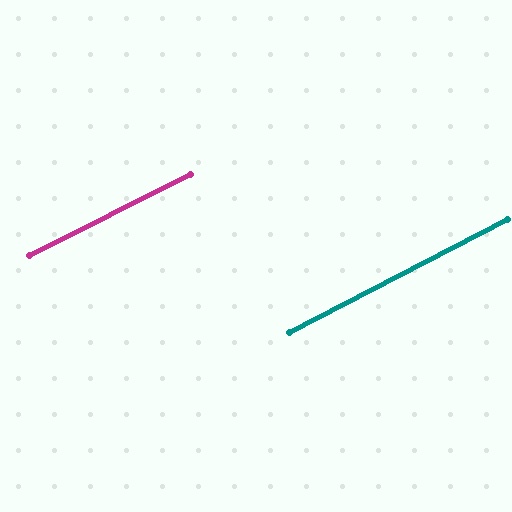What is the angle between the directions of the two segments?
Approximately 1 degree.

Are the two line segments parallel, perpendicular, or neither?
Parallel — their directions differ by only 0.5°.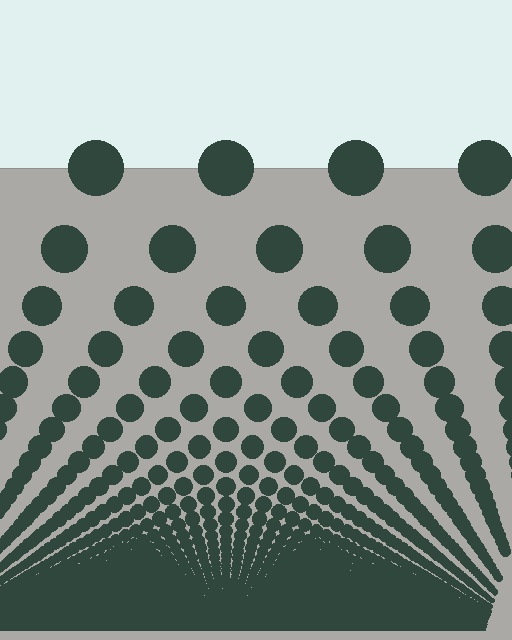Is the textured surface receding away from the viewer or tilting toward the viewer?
The surface appears to tilt toward the viewer. Texture elements get larger and sparser toward the top.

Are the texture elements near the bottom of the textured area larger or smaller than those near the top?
Smaller. The gradient is inverted — elements near the bottom are smaller and denser.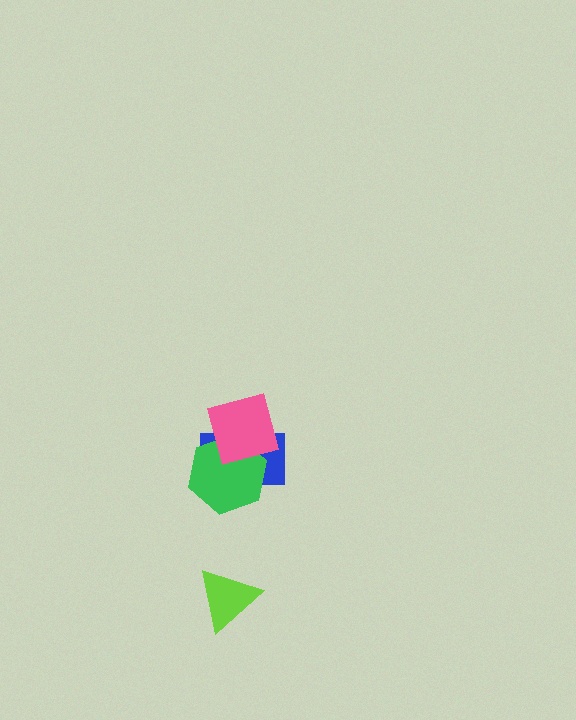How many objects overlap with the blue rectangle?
2 objects overlap with the blue rectangle.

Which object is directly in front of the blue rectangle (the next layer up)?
The green hexagon is directly in front of the blue rectangle.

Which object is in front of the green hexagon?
The pink square is in front of the green hexagon.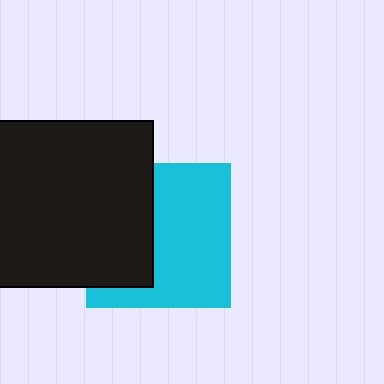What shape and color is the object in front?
The object in front is a black rectangle.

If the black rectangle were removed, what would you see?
You would see the complete cyan square.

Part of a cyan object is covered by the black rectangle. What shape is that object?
It is a square.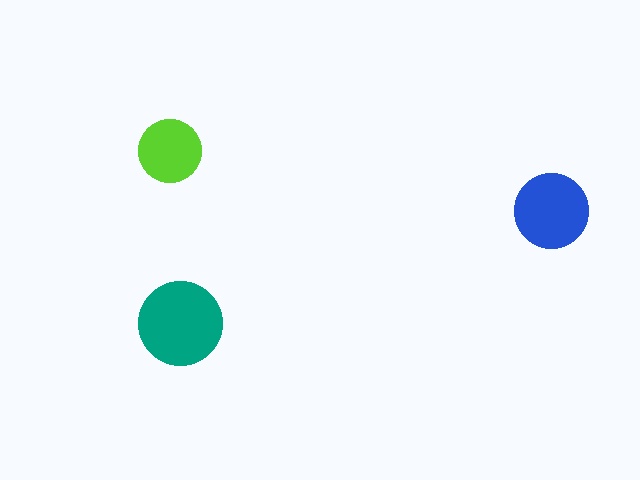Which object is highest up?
The lime circle is topmost.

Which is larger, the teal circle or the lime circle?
The teal one.